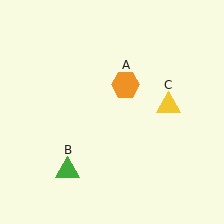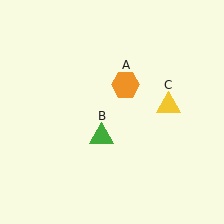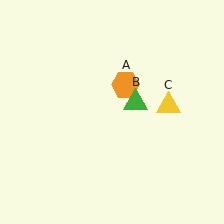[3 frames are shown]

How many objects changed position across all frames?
1 object changed position: green triangle (object B).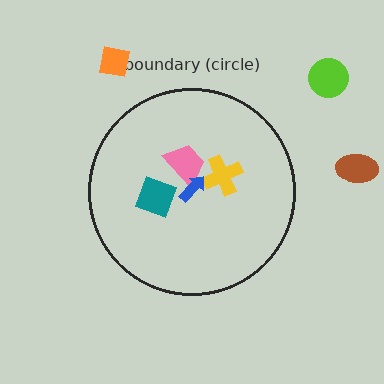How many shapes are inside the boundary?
4 inside, 3 outside.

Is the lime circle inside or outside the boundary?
Outside.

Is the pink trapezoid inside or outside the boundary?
Inside.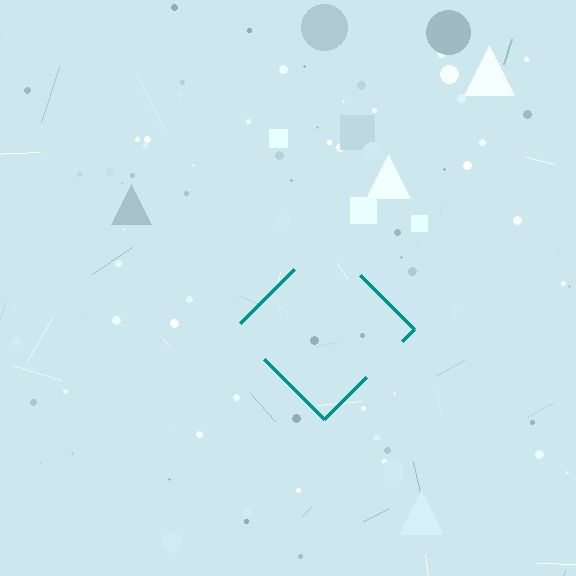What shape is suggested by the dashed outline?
The dashed outline suggests a diamond.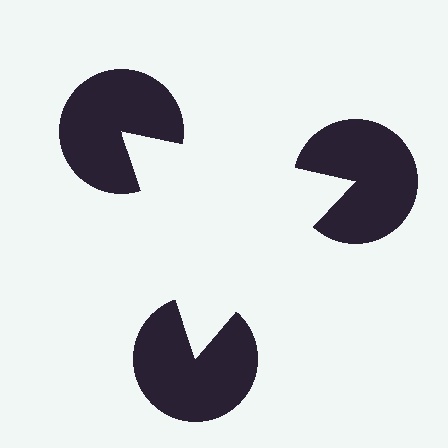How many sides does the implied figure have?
3 sides.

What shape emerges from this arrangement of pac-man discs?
An illusory triangle — its edges are inferred from the aligned wedge cuts in the pac-man discs, not physically drawn.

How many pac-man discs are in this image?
There are 3 — one at each vertex of the illusory triangle.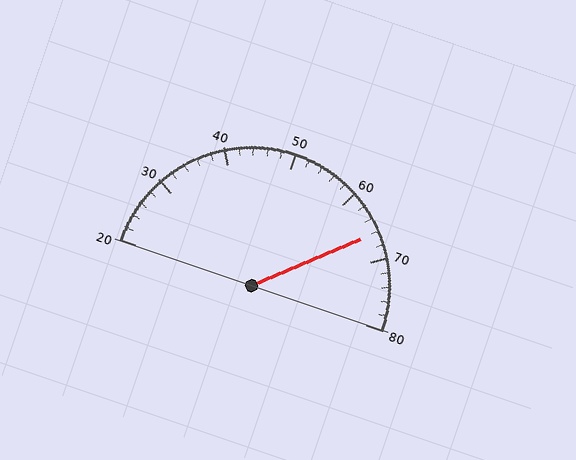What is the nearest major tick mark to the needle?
The nearest major tick mark is 70.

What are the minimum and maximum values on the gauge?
The gauge ranges from 20 to 80.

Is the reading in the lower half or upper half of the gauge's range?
The reading is in the upper half of the range (20 to 80).